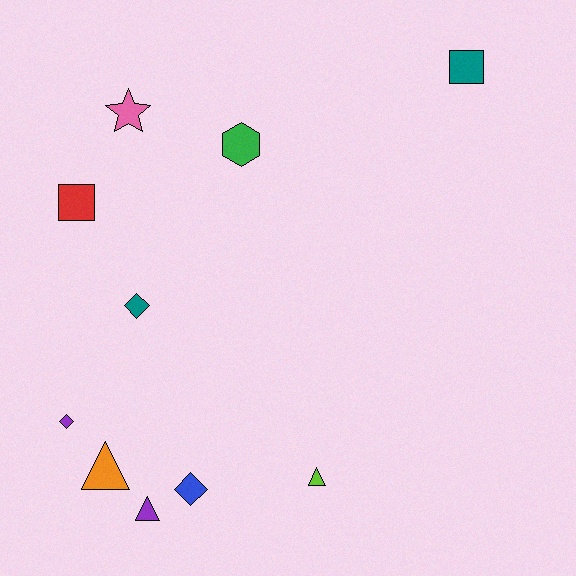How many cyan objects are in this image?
There are no cyan objects.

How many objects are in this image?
There are 10 objects.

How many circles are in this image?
There are no circles.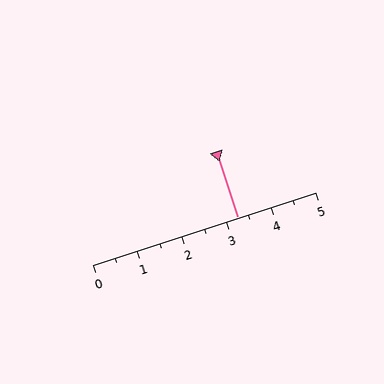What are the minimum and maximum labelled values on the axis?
The axis runs from 0 to 5.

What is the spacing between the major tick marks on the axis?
The major ticks are spaced 1 apart.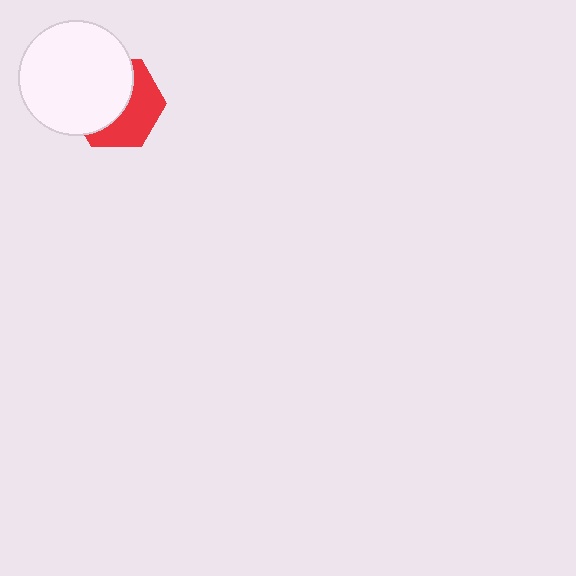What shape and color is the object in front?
The object in front is a white circle.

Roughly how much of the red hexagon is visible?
About half of it is visible (roughly 46%).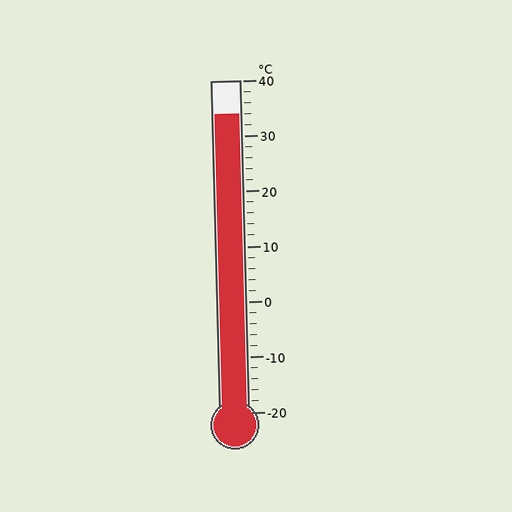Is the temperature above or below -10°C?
The temperature is above -10°C.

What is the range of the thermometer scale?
The thermometer scale ranges from -20°C to 40°C.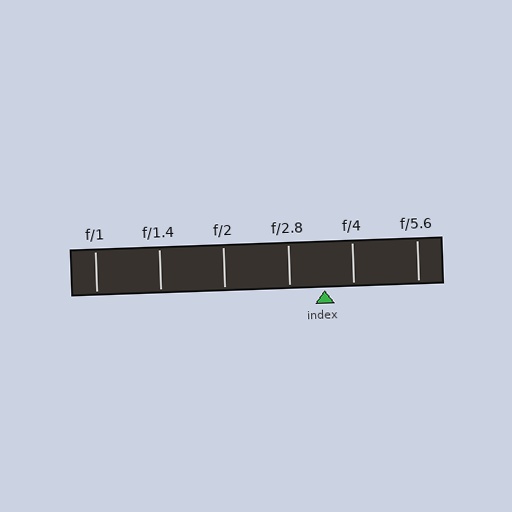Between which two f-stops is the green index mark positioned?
The index mark is between f/2.8 and f/4.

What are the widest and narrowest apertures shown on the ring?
The widest aperture shown is f/1 and the narrowest is f/5.6.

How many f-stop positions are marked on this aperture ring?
There are 6 f-stop positions marked.